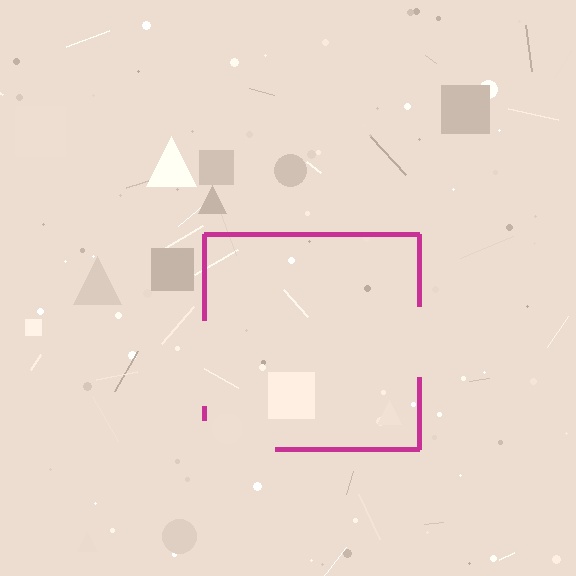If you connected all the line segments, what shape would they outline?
They would outline a square.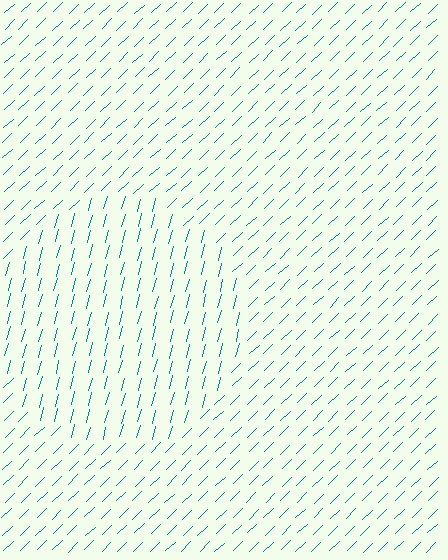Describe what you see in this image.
The image is filled with small teal line segments. A circle region in the image has lines oriented differently from the surrounding lines, creating a visible texture boundary.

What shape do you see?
I see a circle.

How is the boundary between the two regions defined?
The boundary is defined purely by a change in line orientation (approximately 31 degrees difference). All lines are the same color and thickness.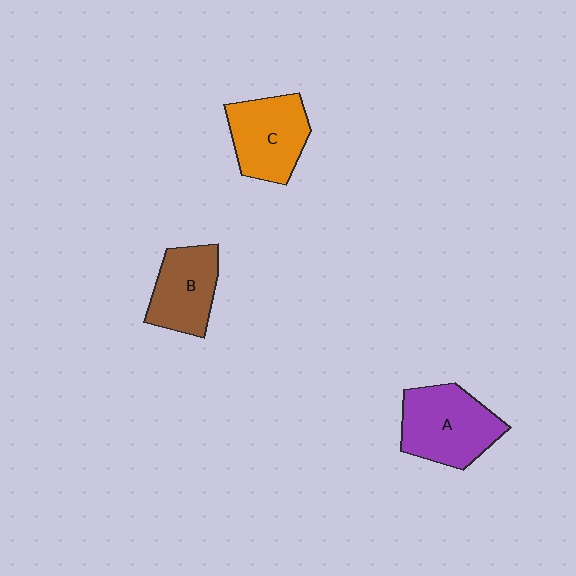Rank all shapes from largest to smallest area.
From largest to smallest: A (purple), C (orange), B (brown).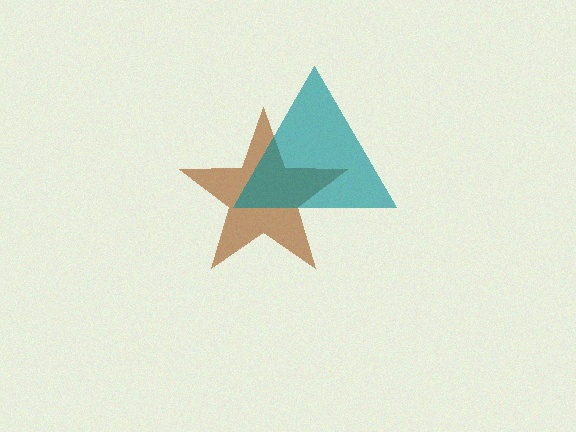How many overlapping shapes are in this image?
There are 2 overlapping shapes in the image.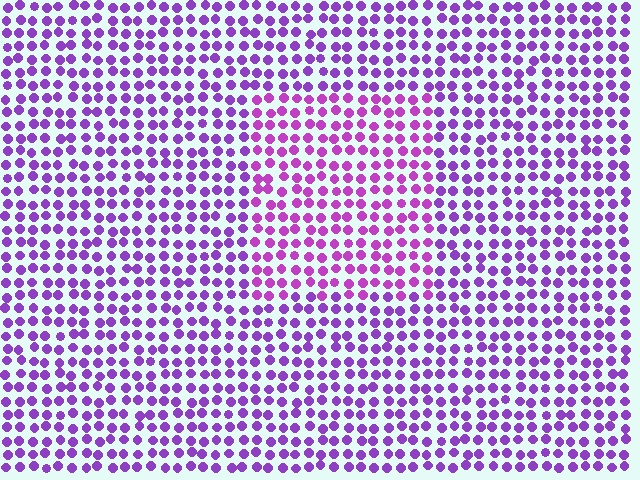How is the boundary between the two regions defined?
The boundary is defined purely by a slight shift in hue (about 22 degrees). Spacing, size, and orientation are identical on both sides.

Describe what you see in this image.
The image is filled with small purple elements in a uniform arrangement. A rectangle-shaped region is visible where the elements are tinted to a slightly different hue, forming a subtle color boundary.